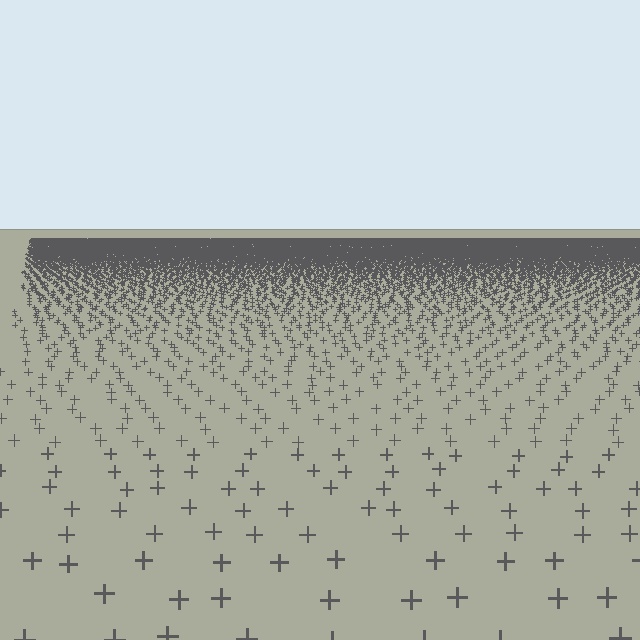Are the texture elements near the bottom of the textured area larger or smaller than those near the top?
Larger. Near the bottom, elements are closer to the viewer and appear at a bigger on-screen size.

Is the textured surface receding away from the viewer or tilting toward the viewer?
The surface is receding away from the viewer. Texture elements get smaller and denser toward the top.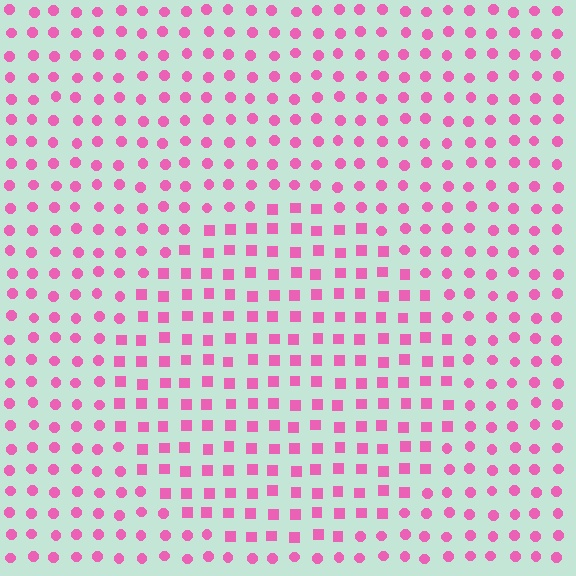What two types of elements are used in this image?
The image uses squares inside the circle region and circles outside it.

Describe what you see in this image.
The image is filled with small pink elements arranged in a uniform grid. A circle-shaped region contains squares, while the surrounding area contains circles. The boundary is defined purely by the change in element shape.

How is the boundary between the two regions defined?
The boundary is defined by a change in element shape: squares inside vs. circles outside. All elements share the same color and spacing.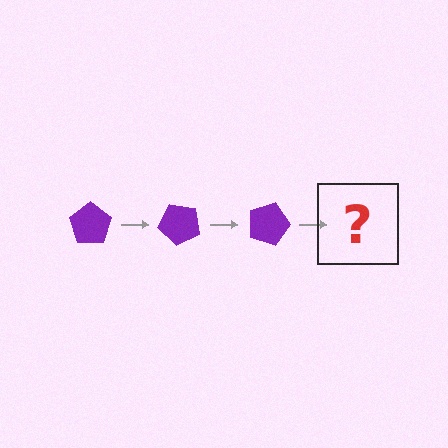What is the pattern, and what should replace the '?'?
The pattern is that the pentagon rotates 45 degrees each step. The '?' should be a purple pentagon rotated 135 degrees.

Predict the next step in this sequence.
The next step is a purple pentagon rotated 135 degrees.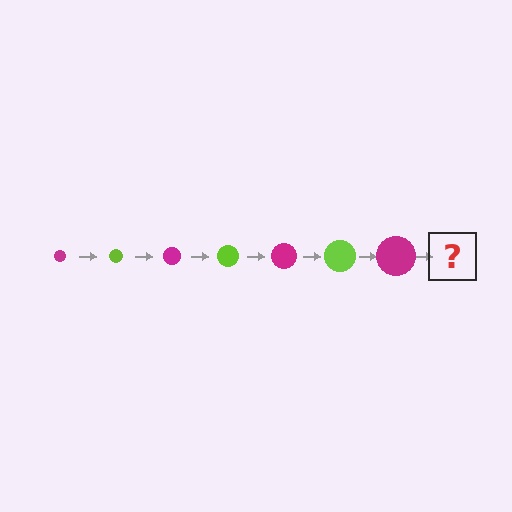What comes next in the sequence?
The next element should be a lime circle, larger than the previous one.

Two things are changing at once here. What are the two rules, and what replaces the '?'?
The two rules are that the circle grows larger each step and the color cycles through magenta and lime. The '?' should be a lime circle, larger than the previous one.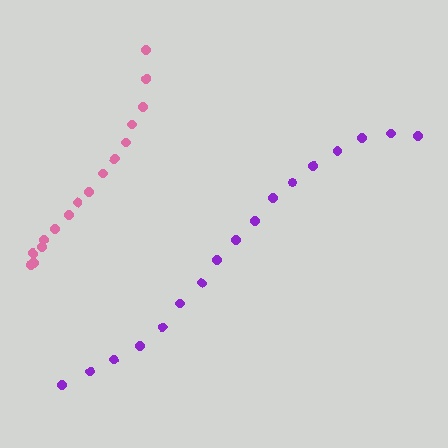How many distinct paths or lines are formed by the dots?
There are 2 distinct paths.